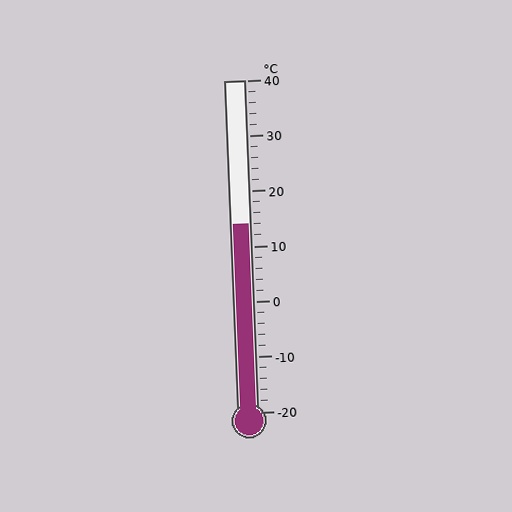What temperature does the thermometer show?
The thermometer shows approximately 14°C.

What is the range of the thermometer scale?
The thermometer scale ranges from -20°C to 40°C.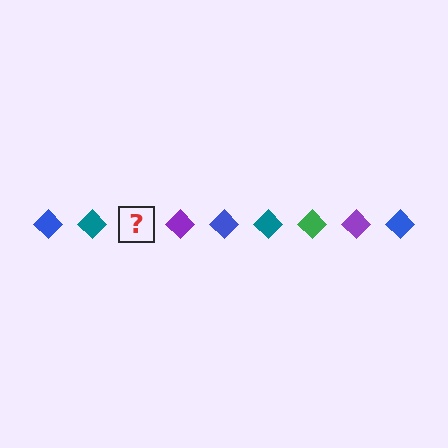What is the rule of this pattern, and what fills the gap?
The rule is that the pattern cycles through blue, teal, green, purple diamonds. The gap should be filled with a green diamond.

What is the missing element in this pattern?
The missing element is a green diamond.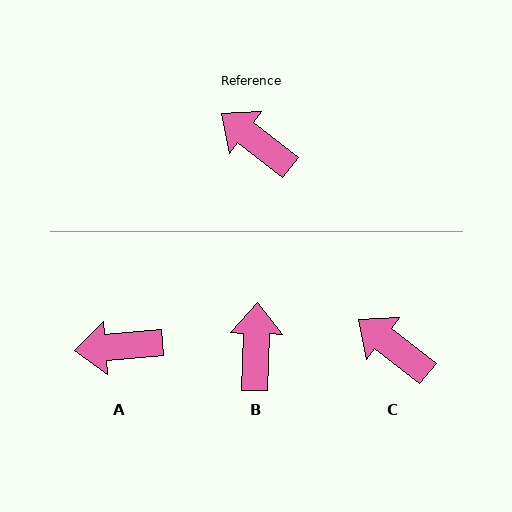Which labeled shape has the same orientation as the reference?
C.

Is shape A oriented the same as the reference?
No, it is off by about 43 degrees.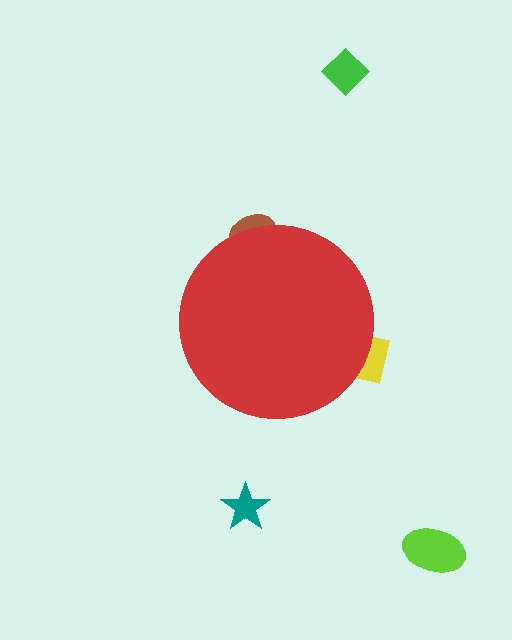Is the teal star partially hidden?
No, the teal star is fully visible.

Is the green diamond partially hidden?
No, the green diamond is fully visible.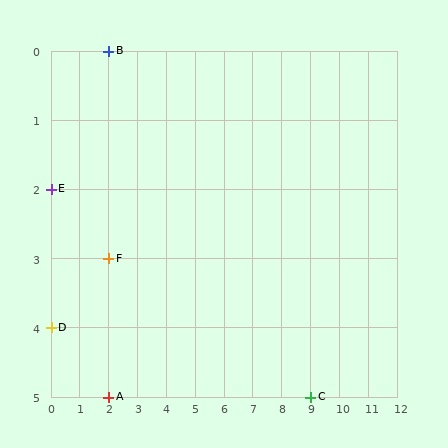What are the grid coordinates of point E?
Point E is at grid coordinates (0, 2).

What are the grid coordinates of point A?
Point A is at grid coordinates (2, 5).